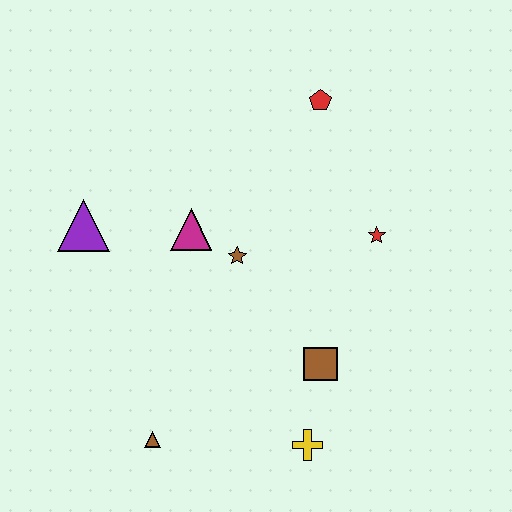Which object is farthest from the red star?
The brown triangle is farthest from the red star.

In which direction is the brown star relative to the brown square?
The brown star is above the brown square.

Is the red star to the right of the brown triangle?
Yes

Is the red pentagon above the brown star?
Yes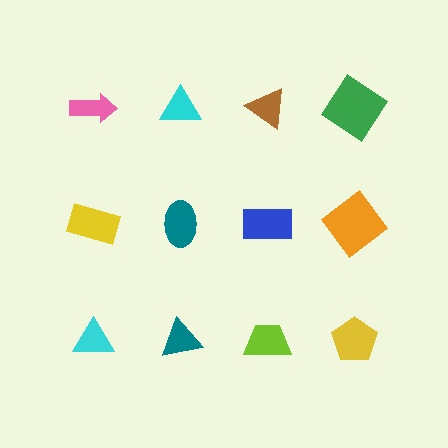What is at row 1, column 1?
A pink arrow.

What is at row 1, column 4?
A green diamond.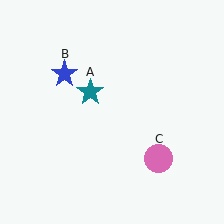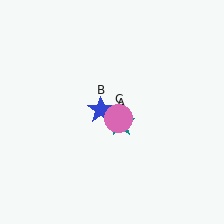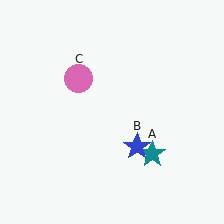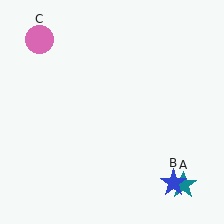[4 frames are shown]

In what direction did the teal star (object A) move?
The teal star (object A) moved down and to the right.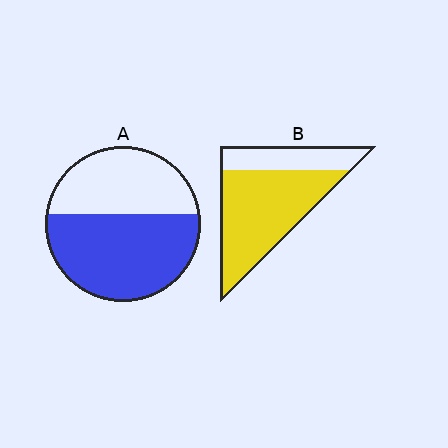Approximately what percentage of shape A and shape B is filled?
A is approximately 60% and B is approximately 70%.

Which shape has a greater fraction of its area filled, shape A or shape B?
Shape B.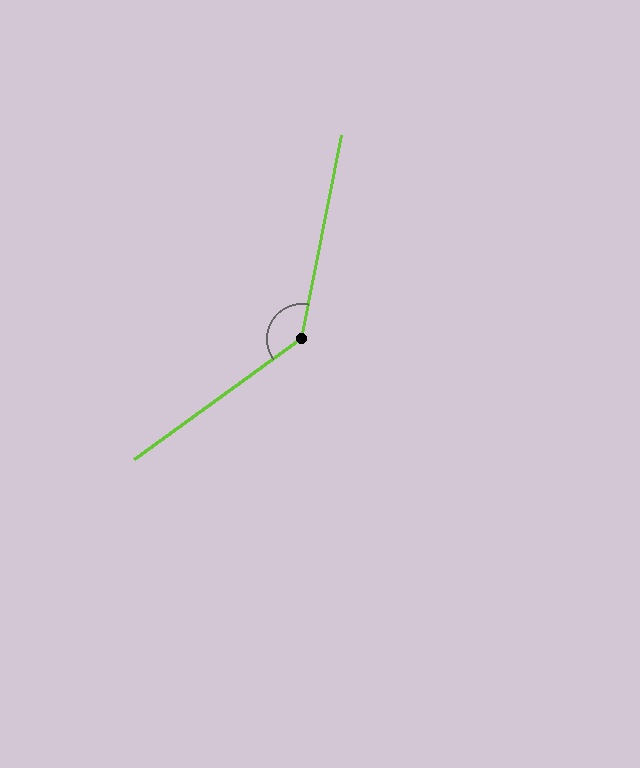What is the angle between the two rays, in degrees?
Approximately 137 degrees.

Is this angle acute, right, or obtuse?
It is obtuse.